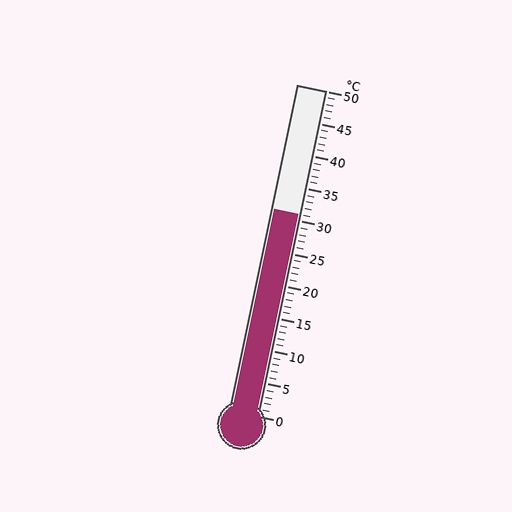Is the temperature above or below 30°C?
The temperature is above 30°C.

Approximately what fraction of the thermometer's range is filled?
The thermometer is filled to approximately 60% of its range.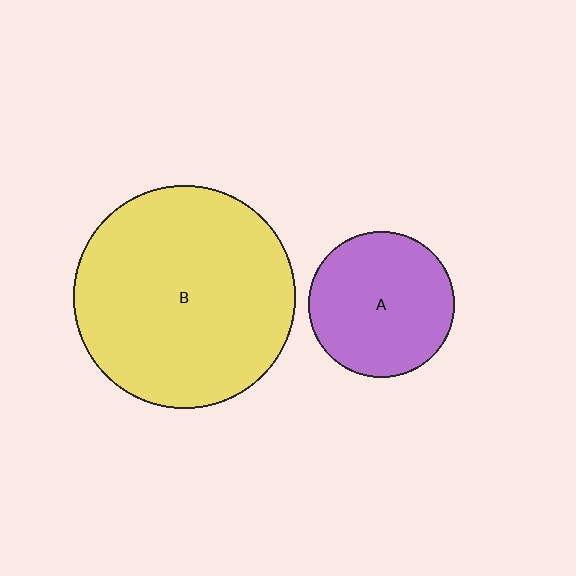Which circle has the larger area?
Circle B (yellow).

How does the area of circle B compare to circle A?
Approximately 2.3 times.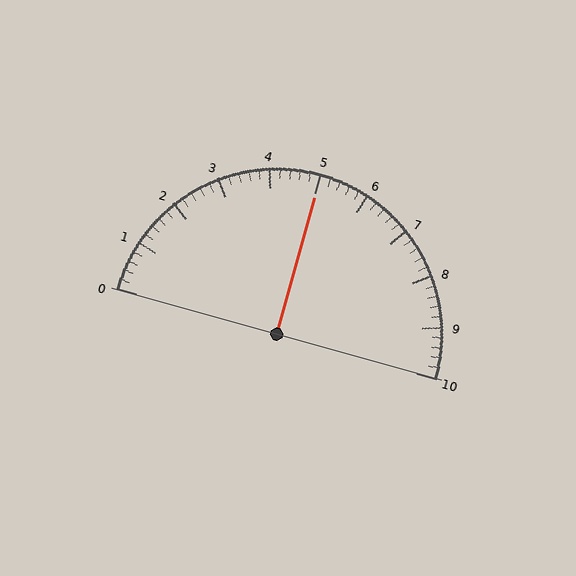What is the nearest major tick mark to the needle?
The nearest major tick mark is 5.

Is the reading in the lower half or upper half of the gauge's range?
The reading is in the upper half of the range (0 to 10).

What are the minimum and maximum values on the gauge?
The gauge ranges from 0 to 10.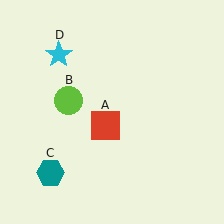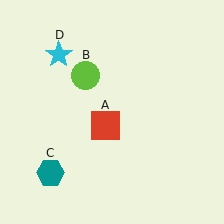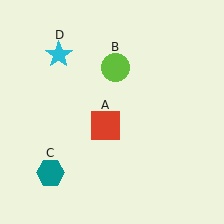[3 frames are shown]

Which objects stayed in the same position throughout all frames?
Red square (object A) and teal hexagon (object C) and cyan star (object D) remained stationary.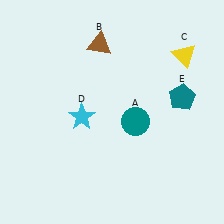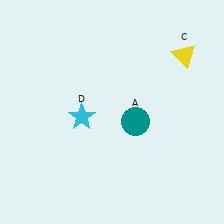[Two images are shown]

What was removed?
The teal pentagon (E), the brown triangle (B) were removed in Image 2.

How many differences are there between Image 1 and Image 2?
There are 2 differences between the two images.